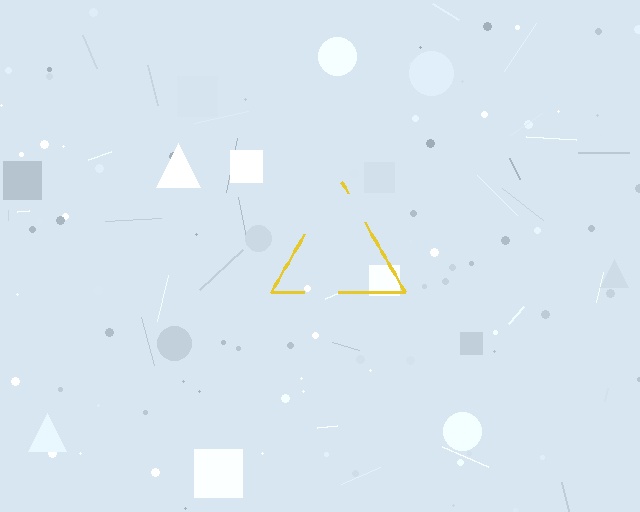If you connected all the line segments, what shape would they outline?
They would outline a triangle.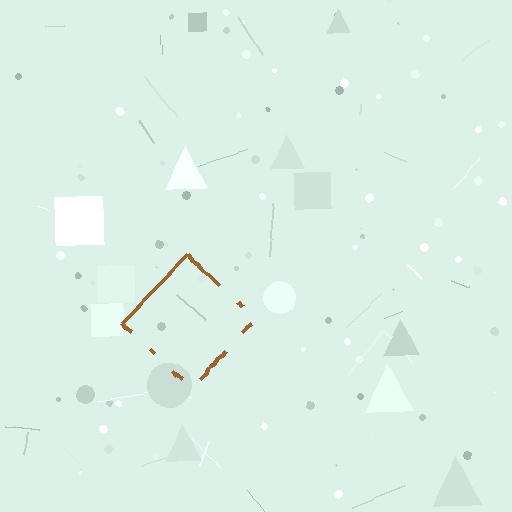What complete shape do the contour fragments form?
The contour fragments form a diamond.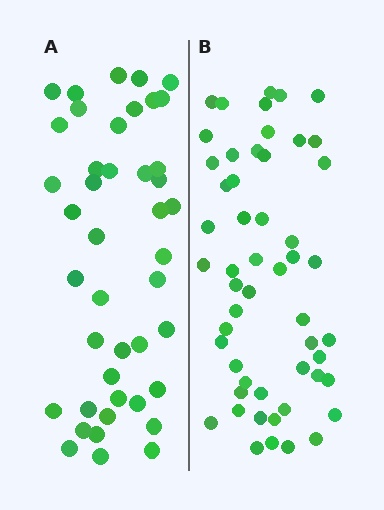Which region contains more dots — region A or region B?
Region B (the right region) has more dots.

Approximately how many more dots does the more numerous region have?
Region B has roughly 10 or so more dots than region A.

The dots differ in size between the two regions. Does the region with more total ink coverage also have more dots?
No. Region A has more total ink coverage because its dots are larger, but region B actually contains more individual dots. Total area can be misleading — the number of items is what matters here.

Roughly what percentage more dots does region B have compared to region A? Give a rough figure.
About 25% more.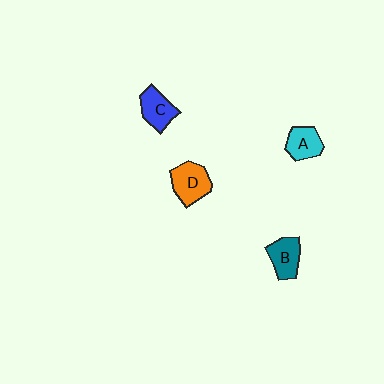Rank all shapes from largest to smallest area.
From largest to smallest: D (orange), B (teal), C (blue), A (cyan).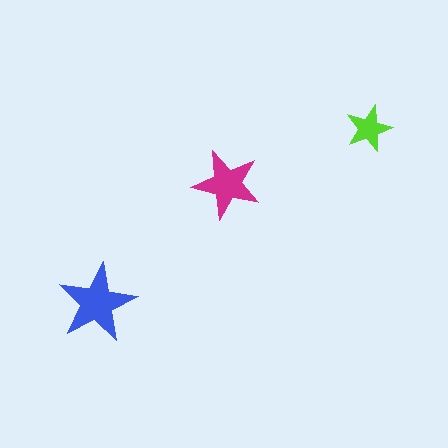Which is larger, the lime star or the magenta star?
The magenta one.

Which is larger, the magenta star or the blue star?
The blue one.